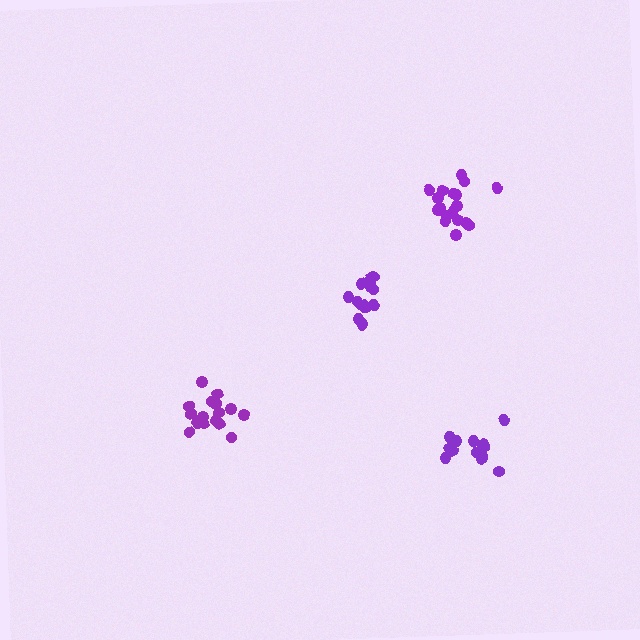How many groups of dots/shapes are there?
There are 4 groups.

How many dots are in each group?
Group 1: 13 dots, Group 2: 13 dots, Group 3: 18 dots, Group 4: 17 dots (61 total).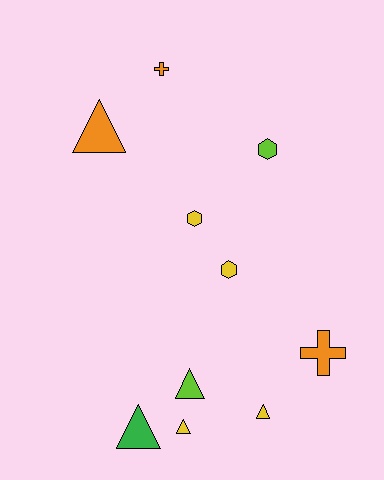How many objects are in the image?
There are 10 objects.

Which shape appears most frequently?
Triangle, with 5 objects.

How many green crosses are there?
There are no green crosses.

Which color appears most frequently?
Yellow, with 4 objects.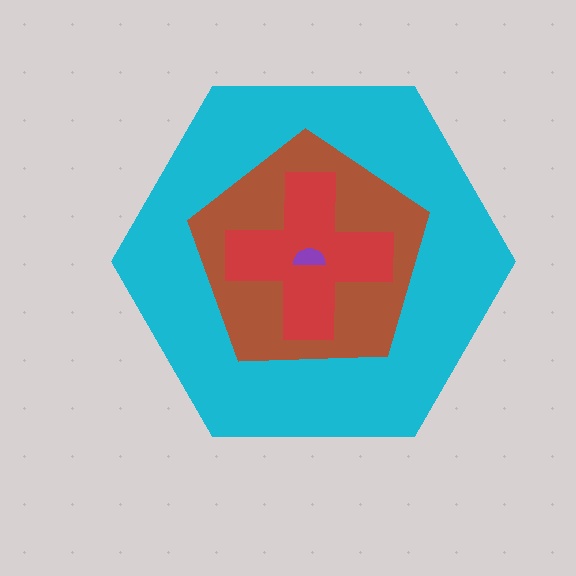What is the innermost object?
The purple semicircle.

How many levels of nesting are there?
4.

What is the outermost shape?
The cyan hexagon.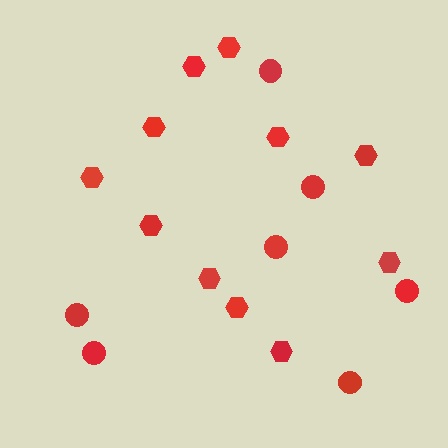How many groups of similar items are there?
There are 2 groups: one group of hexagons (11) and one group of circles (7).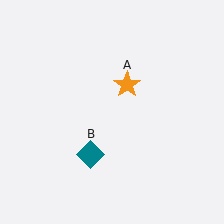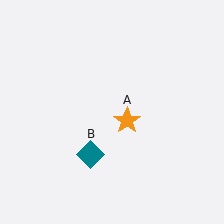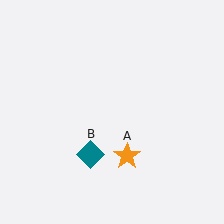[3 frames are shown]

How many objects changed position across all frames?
1 object changed position: orange star (object A).